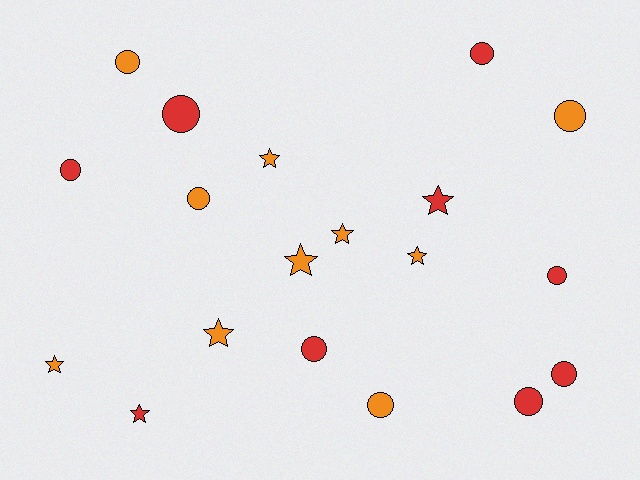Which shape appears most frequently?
Circle, with 11 objects.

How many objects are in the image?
There are 19 objects.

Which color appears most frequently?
Orange, with 10 objects.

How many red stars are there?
There are 2 red stars.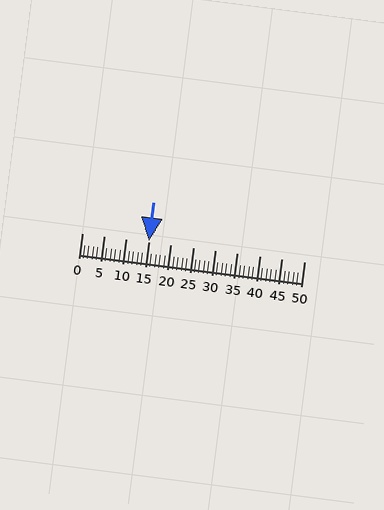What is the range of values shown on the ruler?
The ruler shows values from 0 to 50.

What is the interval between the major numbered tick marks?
The major tick marks are spaced 5 units apart.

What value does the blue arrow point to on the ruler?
The blue arrow points to approximately 15.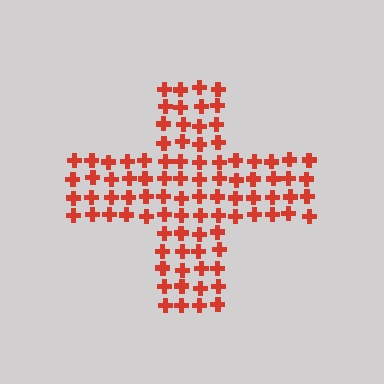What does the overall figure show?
The overall figure shows a cross.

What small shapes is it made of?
It is made of small crosses.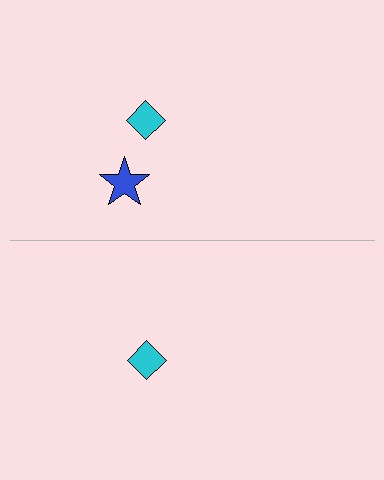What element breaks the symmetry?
A blue star is missing from the bottom side.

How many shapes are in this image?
There are 3 shapes in this image.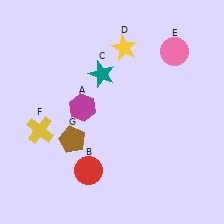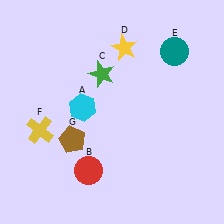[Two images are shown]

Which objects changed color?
A changed from magenta to cyan. C changed from teal to green. E changed from pink to teal.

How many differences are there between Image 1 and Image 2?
There are 3 differences between the two images.